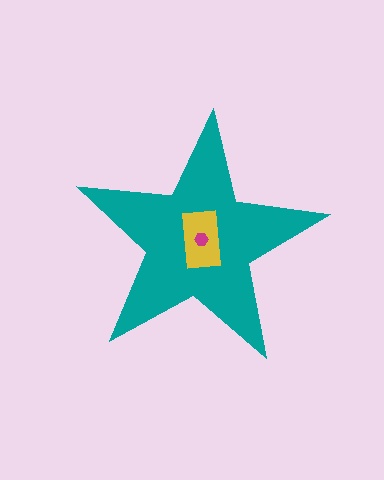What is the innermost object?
The magenta hexagon.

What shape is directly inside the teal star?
The yellow rectangle.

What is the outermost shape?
The teal star.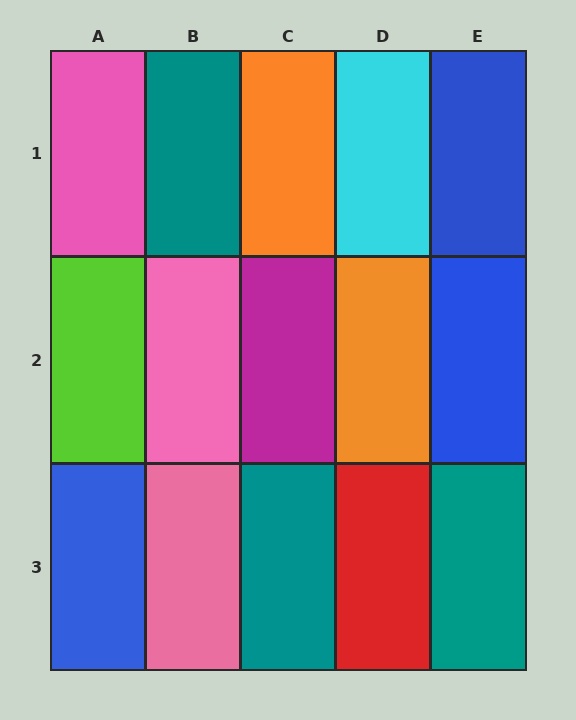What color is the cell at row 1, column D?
Cyan.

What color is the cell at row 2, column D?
Orange.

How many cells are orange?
2 cells are orange.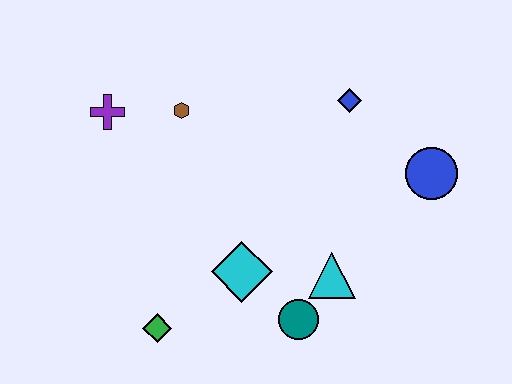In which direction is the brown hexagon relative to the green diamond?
The brown hexagon is above the green diamond.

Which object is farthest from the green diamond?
The blue circle is farthest from the green diamond.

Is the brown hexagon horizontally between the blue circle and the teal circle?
No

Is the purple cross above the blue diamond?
No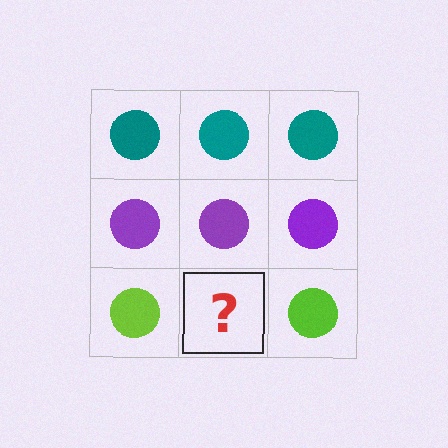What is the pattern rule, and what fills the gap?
The rule is that each row has a consistent color. The gap should be filled with a lime circle.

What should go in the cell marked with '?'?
The missing cell should contain a lime circle.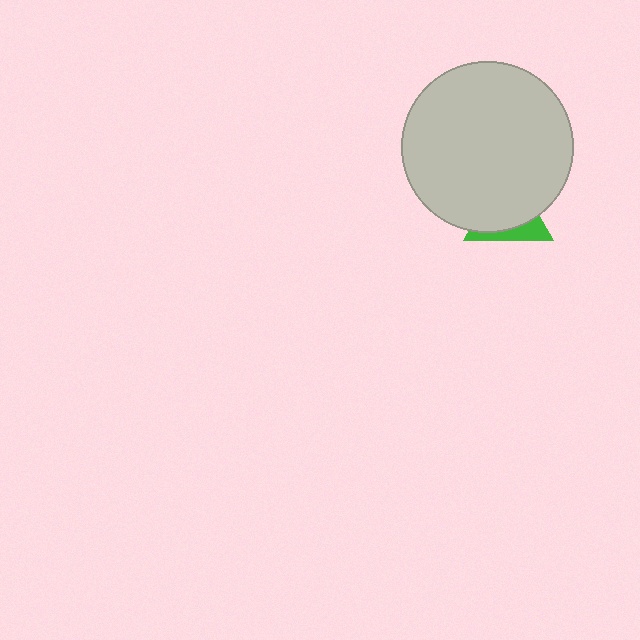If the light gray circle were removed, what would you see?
You would see the complete green triangle.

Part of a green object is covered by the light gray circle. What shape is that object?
It is a triangle.